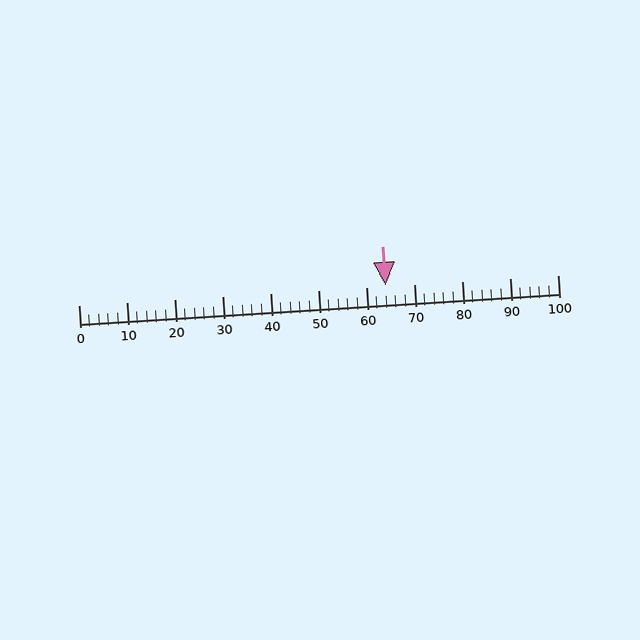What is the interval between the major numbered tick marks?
The major tick marks are spaced 10 units apart.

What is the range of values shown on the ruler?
The ruler shows values from 0 to 100.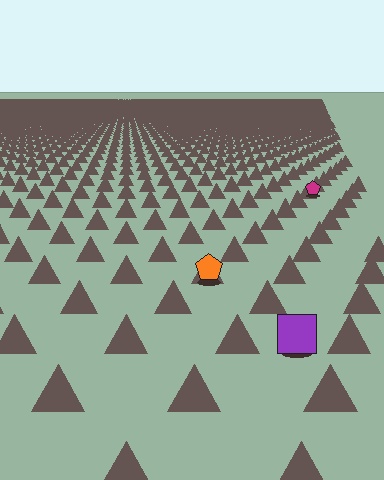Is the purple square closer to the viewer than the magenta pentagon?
Yes. The purple square is closer — you can tell from the texture gradient: the ground texture is coarser near it.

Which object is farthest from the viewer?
The magenta pentagon is farthest from the viewer. It appears smaller and the ground texture around it is denser.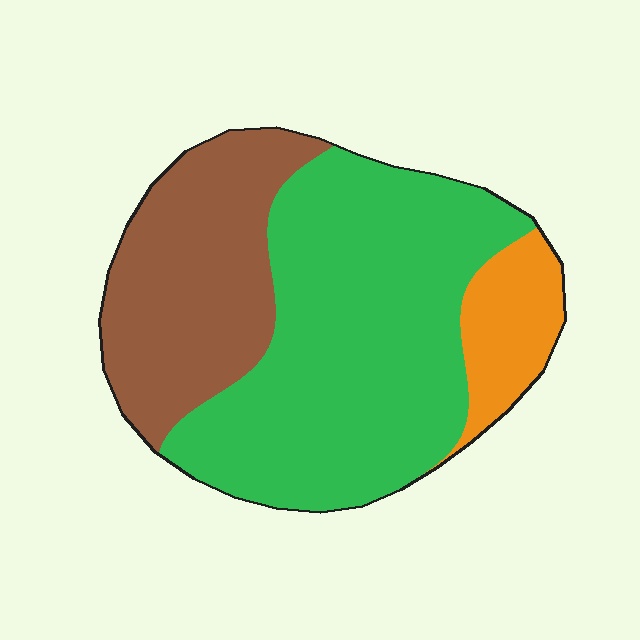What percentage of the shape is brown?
Brown covers around 30% of the shape.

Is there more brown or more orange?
Brown.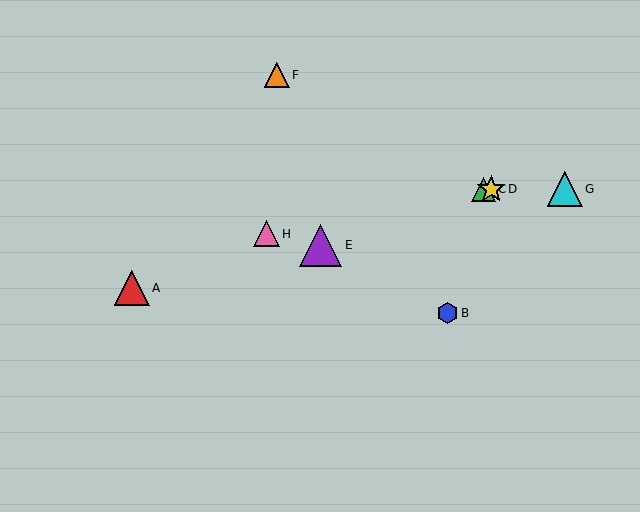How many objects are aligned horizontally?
3 objects (C, D, G) are aligned horizontally.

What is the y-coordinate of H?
Object H is at y≈234.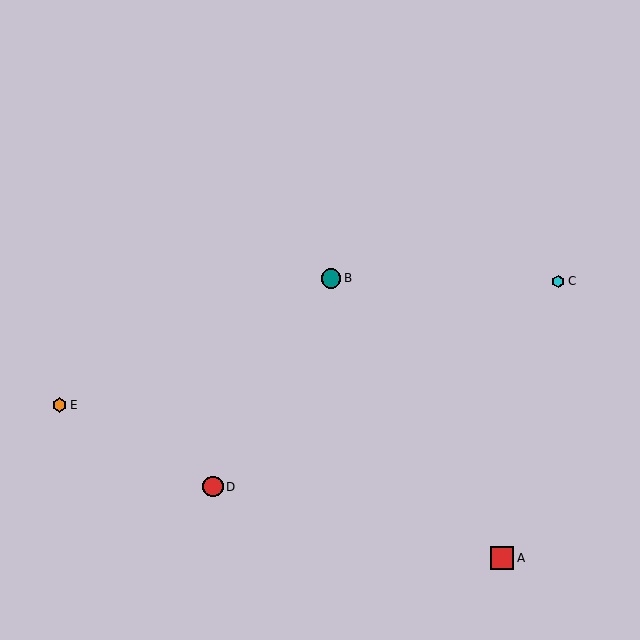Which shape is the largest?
The red square (labeled A) is the largest.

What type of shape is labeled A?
Shape A is a red square.